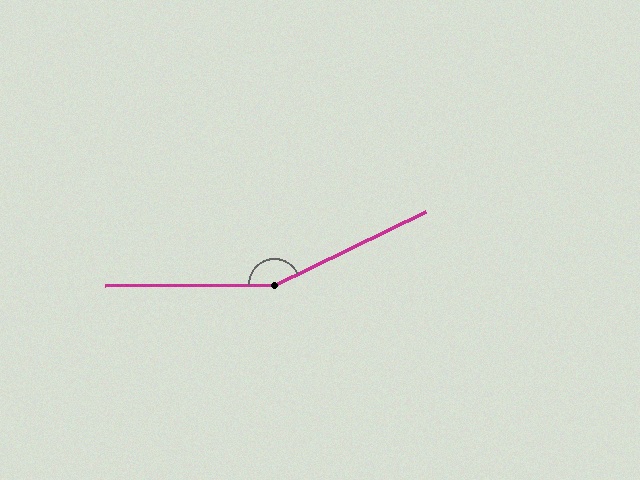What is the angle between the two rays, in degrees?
Approximately 155 degrees.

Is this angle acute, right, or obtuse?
It is obtuse.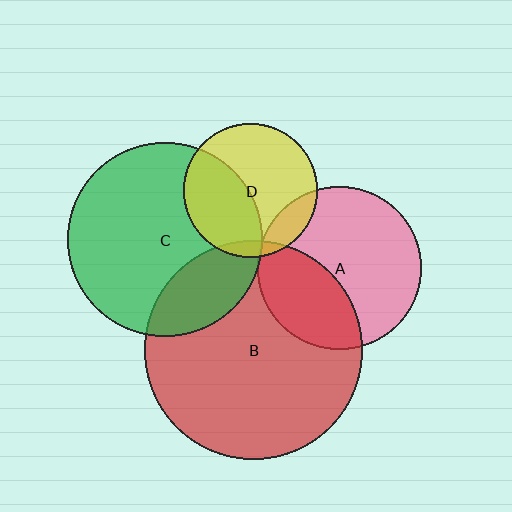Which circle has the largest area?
Circle B (red).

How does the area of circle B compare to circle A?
Approximately 1.8 times.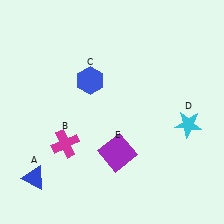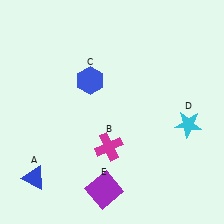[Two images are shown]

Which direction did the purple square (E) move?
The purple square (E) moved down.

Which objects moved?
The objects that moved are: the magenta cross (B), the purple square (E).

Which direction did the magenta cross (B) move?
The magenta cross (B) moved right.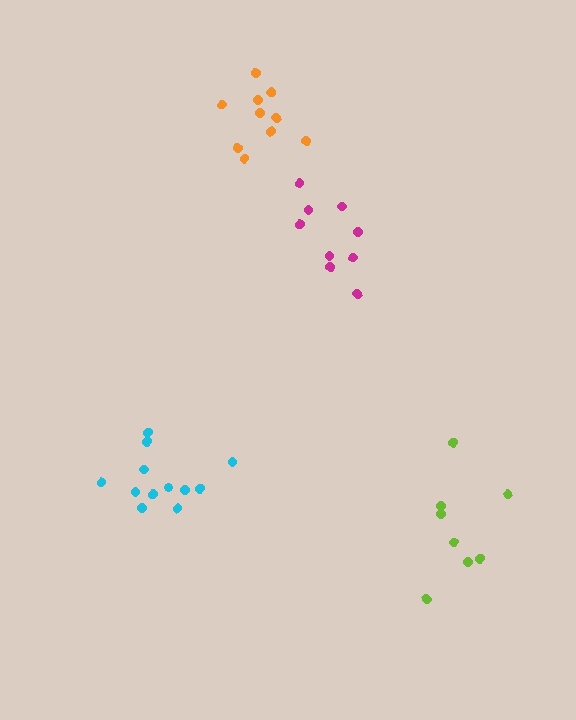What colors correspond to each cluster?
The clusters are colored: orange, lime, cyan, magenta.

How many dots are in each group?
Group 1: 10 dots, Group 2: 8 dots, Group 3: 12 dots, Group 4: 9 dots (39 total).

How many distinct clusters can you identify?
There are 4 distinct clusters.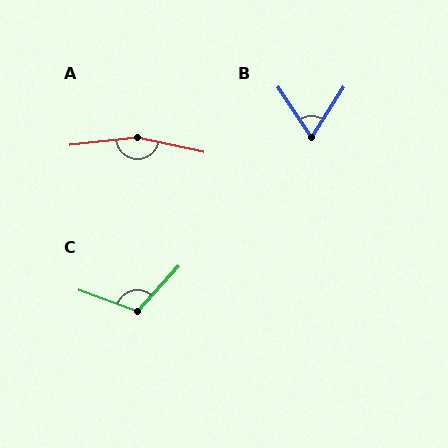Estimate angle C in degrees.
Approximately 112 degrees.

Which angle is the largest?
A, at approximately 161 degrees.